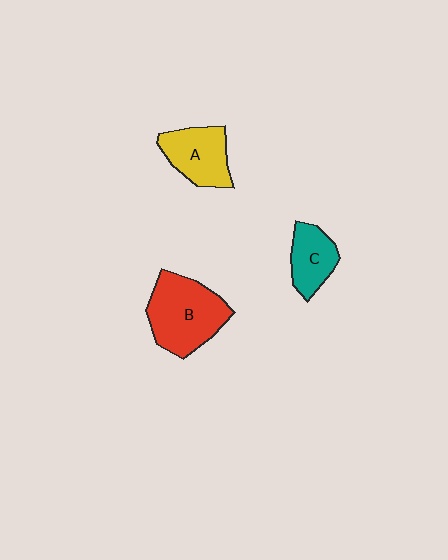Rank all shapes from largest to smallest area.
From largest to smallest: B (red), A (yellow), C (teal).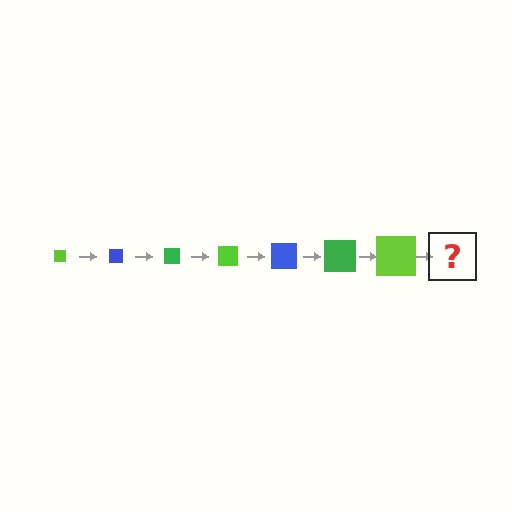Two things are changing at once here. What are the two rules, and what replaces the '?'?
The two rules are that the square grows larger each step and the color cycles through lime, blue, and green. The '?' should be a blue square, larger than the previous one.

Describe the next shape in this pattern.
It should be a blue square, larger than the previous one.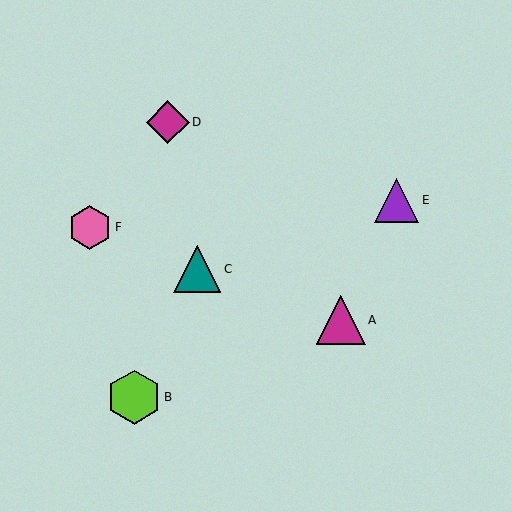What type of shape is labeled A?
Shape A is a magenta triangle.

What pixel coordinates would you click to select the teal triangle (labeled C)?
Click at (197, 269) to select the teal triangle C.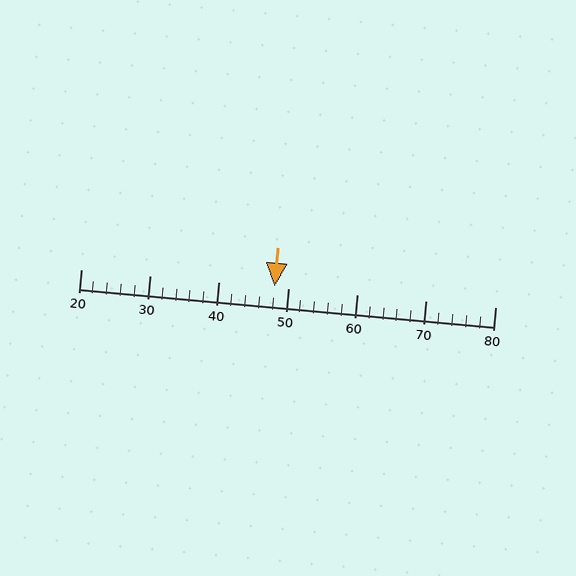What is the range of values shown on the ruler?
The ruler shows values from 20 to 80.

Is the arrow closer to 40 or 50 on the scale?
The arrow is closer to 50.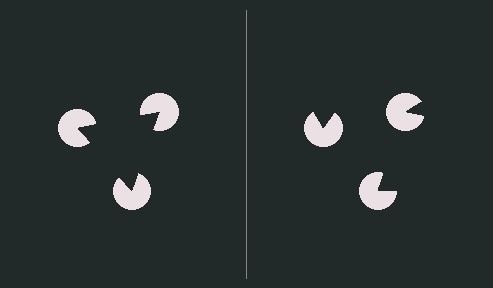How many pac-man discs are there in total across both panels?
6 — 3 on each side.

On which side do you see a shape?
An illusory triangle appears on the left side. On the right side the wedge cuts are rotated, so no coherent shape forms.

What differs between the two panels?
The pac-man discs are positioned identically on both sides; only the wedge orientations differ. On the left they align to a triangle; on the right they are misaligned.